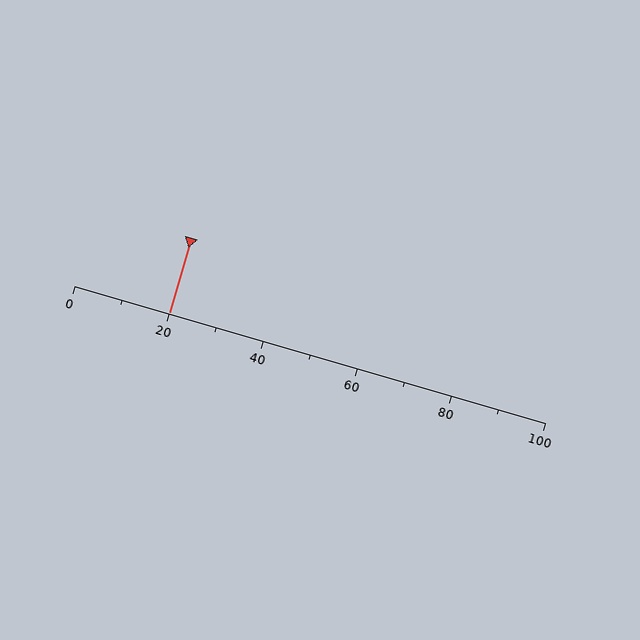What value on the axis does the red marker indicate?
The marker indicates approximately 20.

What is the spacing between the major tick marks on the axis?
The major ticks are spaced 20 apart.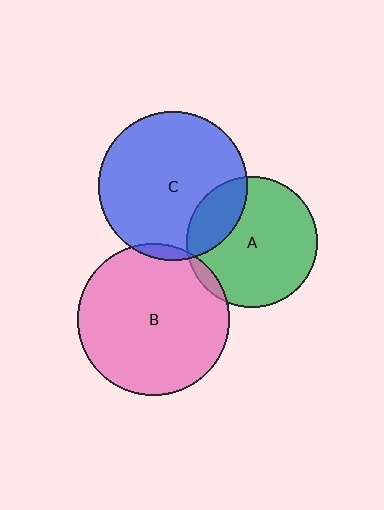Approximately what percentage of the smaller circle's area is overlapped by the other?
Approximately 20%.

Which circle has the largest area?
Circle B (pink).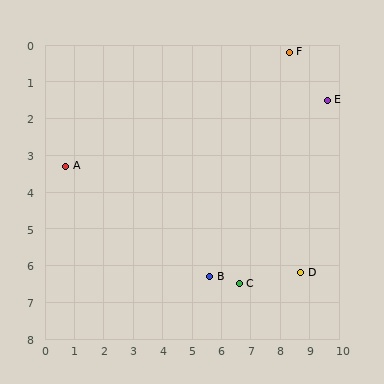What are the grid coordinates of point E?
Point E is at approximately (9.6, 1.5).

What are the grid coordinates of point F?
Point F is at approximately (8.3, 0.2).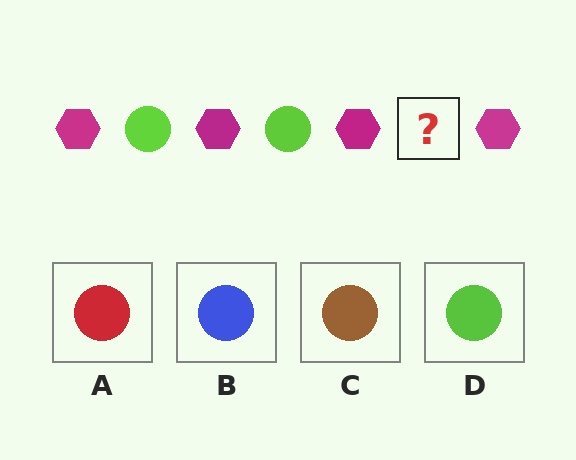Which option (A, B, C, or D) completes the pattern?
D.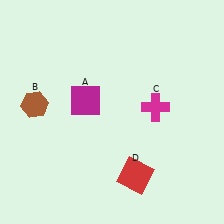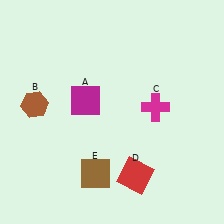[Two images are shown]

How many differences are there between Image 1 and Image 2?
There is 1 difference between the two images.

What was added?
A brown square (E) was added in Image 2.